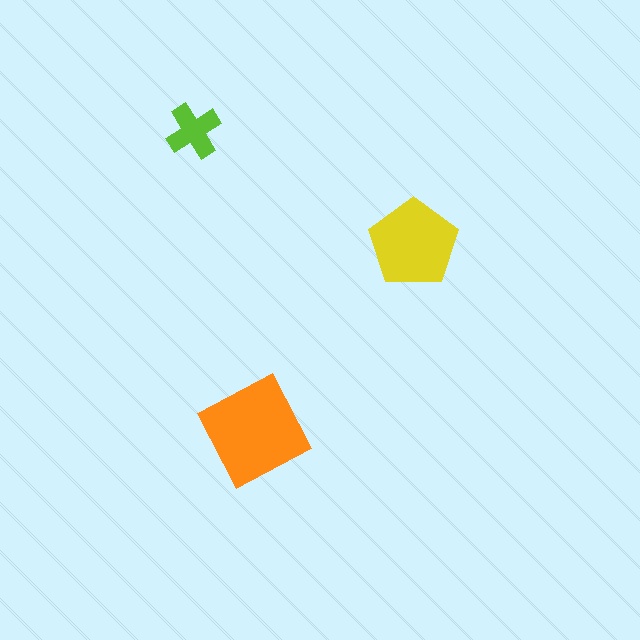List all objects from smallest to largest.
The lime cross, the yellow pentagon, the orange diamond.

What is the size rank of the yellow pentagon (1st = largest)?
2nd.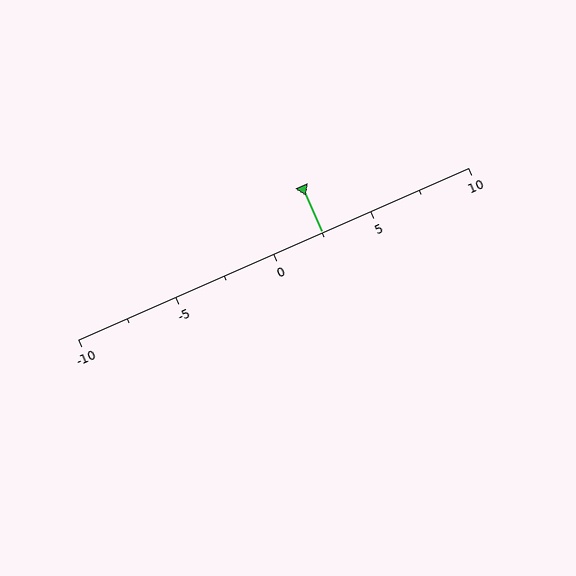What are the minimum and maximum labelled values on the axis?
The axis runs from -10 to 10.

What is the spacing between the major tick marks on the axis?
The major ticks are spaced 5 apart.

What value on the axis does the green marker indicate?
The marker indicates approximately 2.5.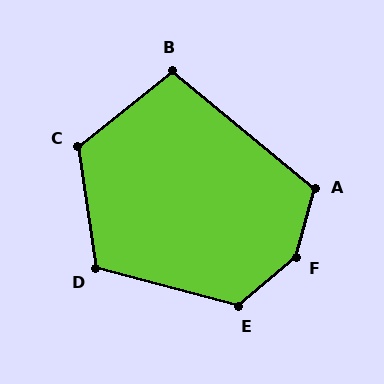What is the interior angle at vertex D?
Approximately 113 degrees (obtuse).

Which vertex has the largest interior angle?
F, at approximately 145 degrees.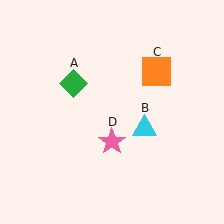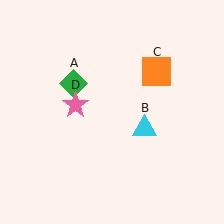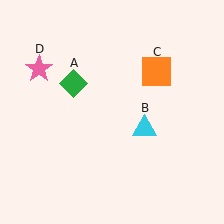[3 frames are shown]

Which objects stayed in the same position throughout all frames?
Green diamond (object A) and cyan triangle (object B) and orange square (object C) remained stationary.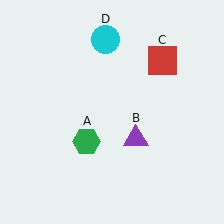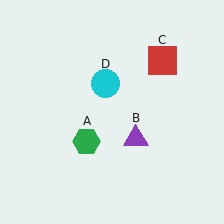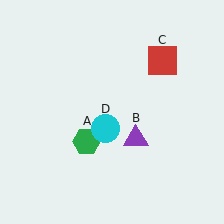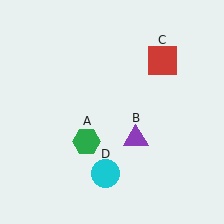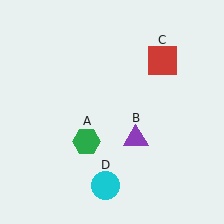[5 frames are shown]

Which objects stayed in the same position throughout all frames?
Green hexagon (object A) and purple triangle (object B) and red square (object C) remained stationary.